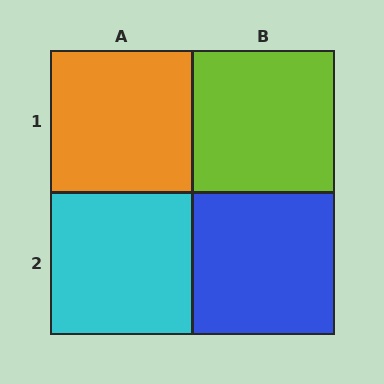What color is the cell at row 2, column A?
Cyan.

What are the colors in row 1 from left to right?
Orange, lime.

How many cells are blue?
1 cell is blue.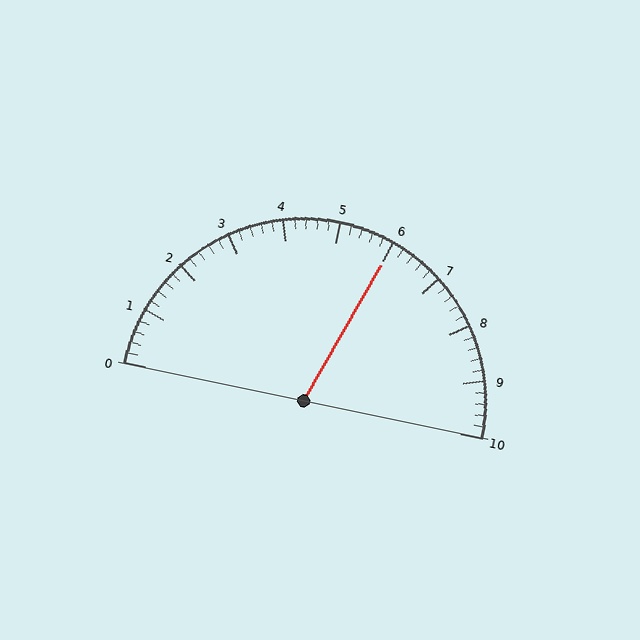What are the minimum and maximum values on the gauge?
The gauge ranges from 0 to 10.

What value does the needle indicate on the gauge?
The needle indicates approximately 6.0.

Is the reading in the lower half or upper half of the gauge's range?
The reading is in the upper half of the range (0 to 10).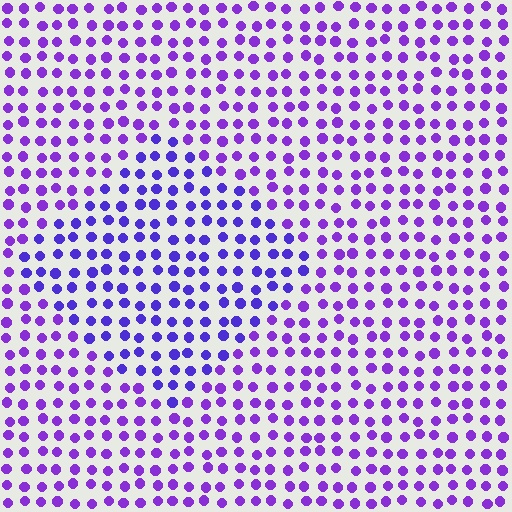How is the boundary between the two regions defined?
The boundary is defined purely by a slight shift in hue (about 22 degrees). Spacing, size, and orientation are identical on both sides.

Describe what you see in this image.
The image is filled with small purple elements in a uniform arrangement. A diamond-shaped region is visible where the elements are tinted to a slightly different hue, forming a subtle color boundary.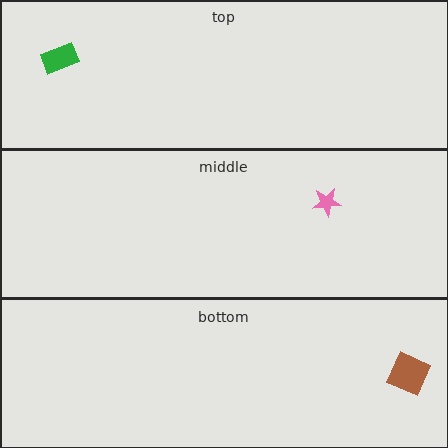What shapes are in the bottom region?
The brown diamond.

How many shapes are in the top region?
1.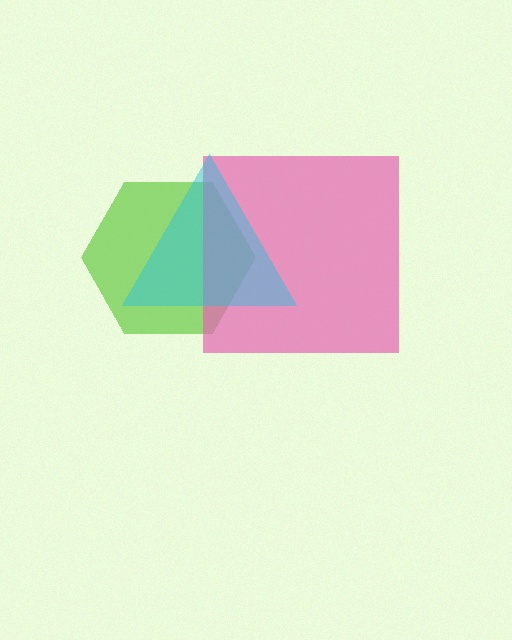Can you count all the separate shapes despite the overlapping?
Yes, there are 3 separate shapes.